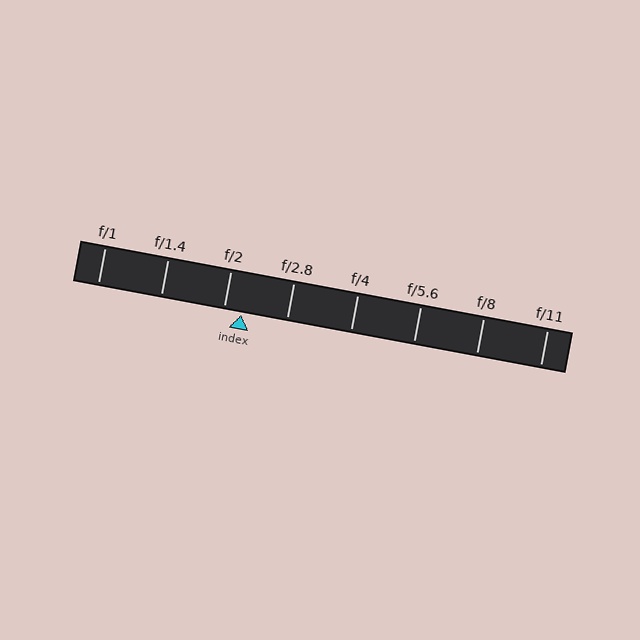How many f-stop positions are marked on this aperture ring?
There are 8 f-stop positions marked.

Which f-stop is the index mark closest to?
The index mark is closest to f/2.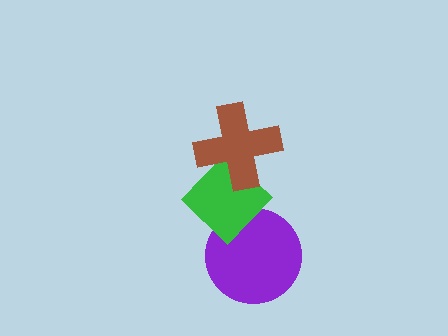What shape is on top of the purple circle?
The green diamond is on top of the purple circle.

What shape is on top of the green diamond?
The brown cross is on top of the green diamond.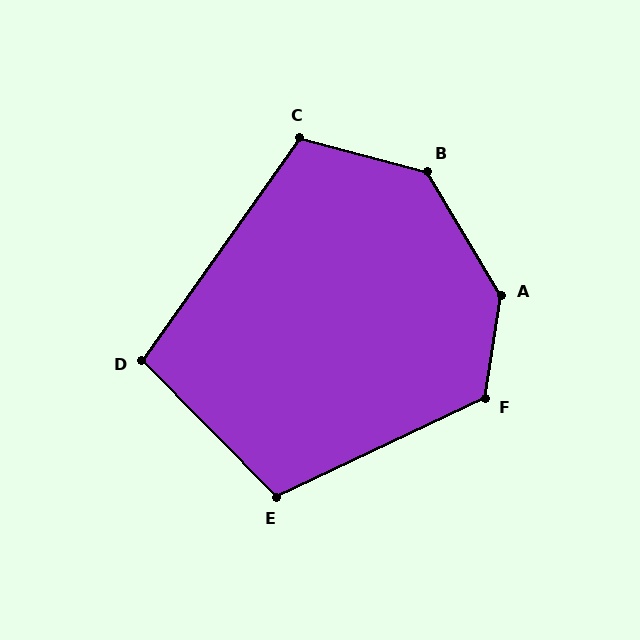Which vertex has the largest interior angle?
A, at approximately 140 degrees.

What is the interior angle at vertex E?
Approximately 109 degrees (obtuse).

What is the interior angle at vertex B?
Approximately 136 degrees (obtuse).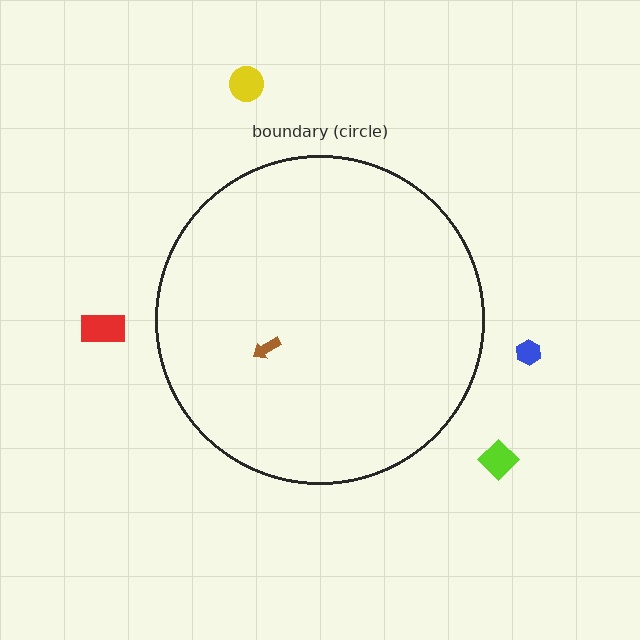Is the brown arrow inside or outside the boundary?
Inside.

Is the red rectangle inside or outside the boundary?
Outside.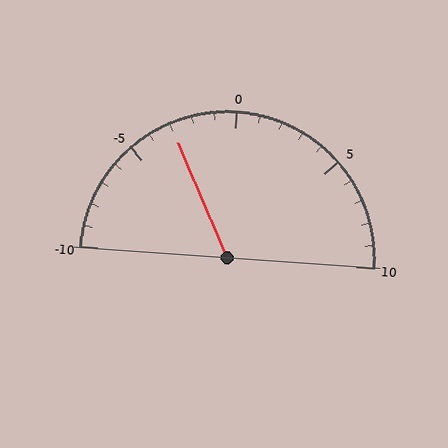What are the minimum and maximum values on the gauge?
The gauge ranges from -10 to 10.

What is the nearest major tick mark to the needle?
The nearest major tick mark is -5.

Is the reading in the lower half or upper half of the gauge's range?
The reading is in the lower half of the range (-10 to 10).